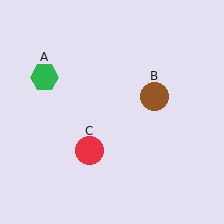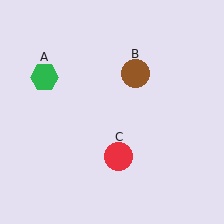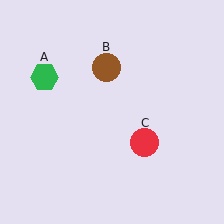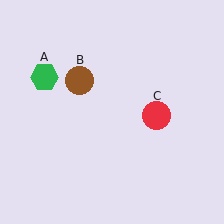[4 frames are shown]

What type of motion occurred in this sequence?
The brown circle (object B), red circle (object C) rotated counterclockwise around the center of the scene.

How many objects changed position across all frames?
2 objects changed position: brown circle (object B), red circle (object C).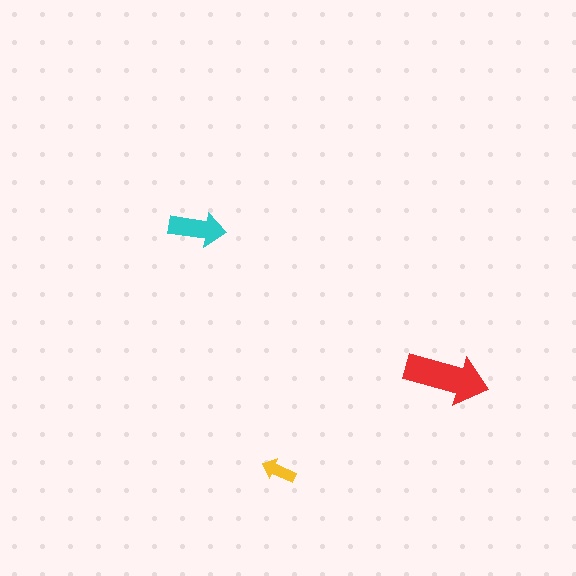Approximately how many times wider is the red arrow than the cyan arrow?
About 1.5 times wider.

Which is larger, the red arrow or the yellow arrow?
The red one.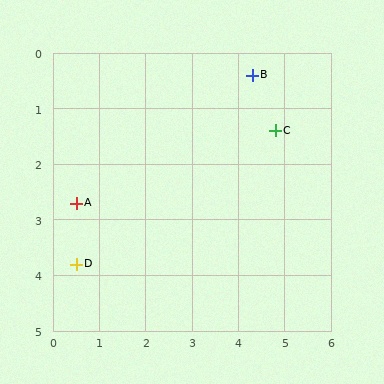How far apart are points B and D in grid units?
Points B and D are about 5.1 grid units apart.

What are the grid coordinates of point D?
Point D is at approximately (0.5, 3.8).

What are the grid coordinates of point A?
Point A is at approximately (0.5, 2.7).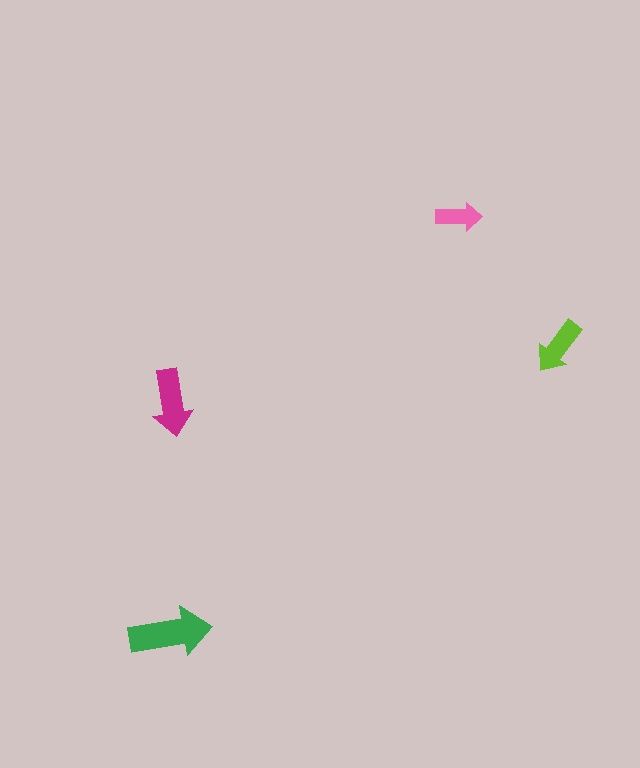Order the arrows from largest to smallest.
the green one, the magenta one, the lime one, the pink one.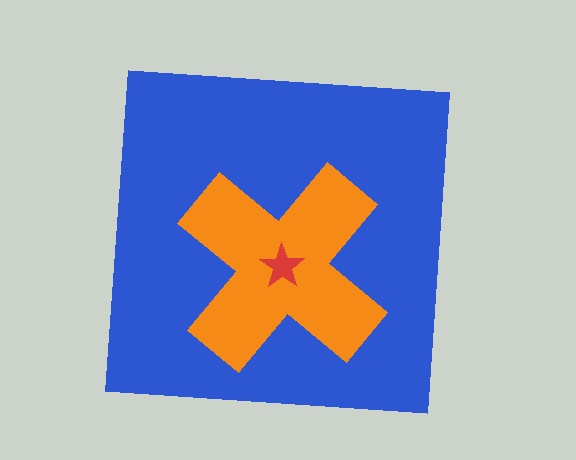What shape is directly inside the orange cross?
The red star.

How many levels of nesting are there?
3.